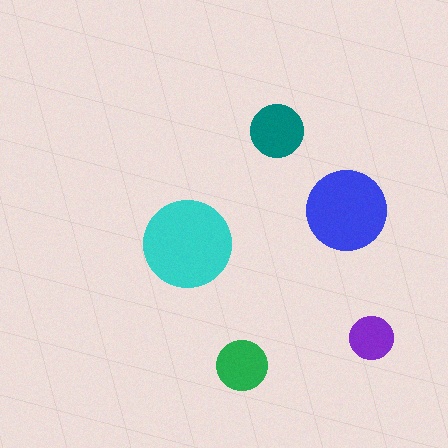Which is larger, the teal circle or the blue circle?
The blue one.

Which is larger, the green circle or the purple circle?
The green one.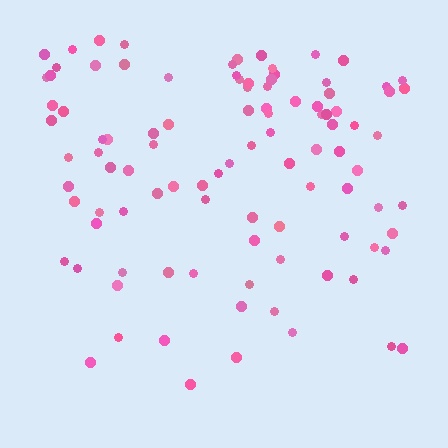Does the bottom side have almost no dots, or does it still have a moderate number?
Still a moderate number, just noticeably fewer than the top.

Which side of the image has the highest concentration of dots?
The top.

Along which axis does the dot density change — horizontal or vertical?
Vertical.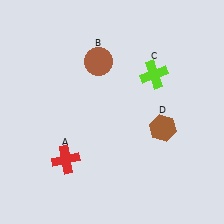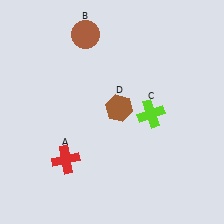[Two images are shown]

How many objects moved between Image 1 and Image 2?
3 objects moved between the two images.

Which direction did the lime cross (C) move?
The lime cross (C) moved down.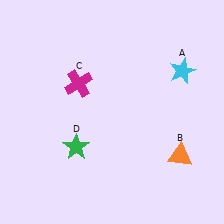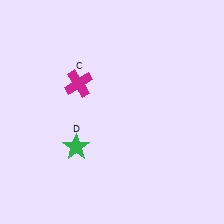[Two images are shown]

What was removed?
The cyan star (A), the orange triangle (B) were removed in Image 2.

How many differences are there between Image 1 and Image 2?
There are 2 differences between the two images.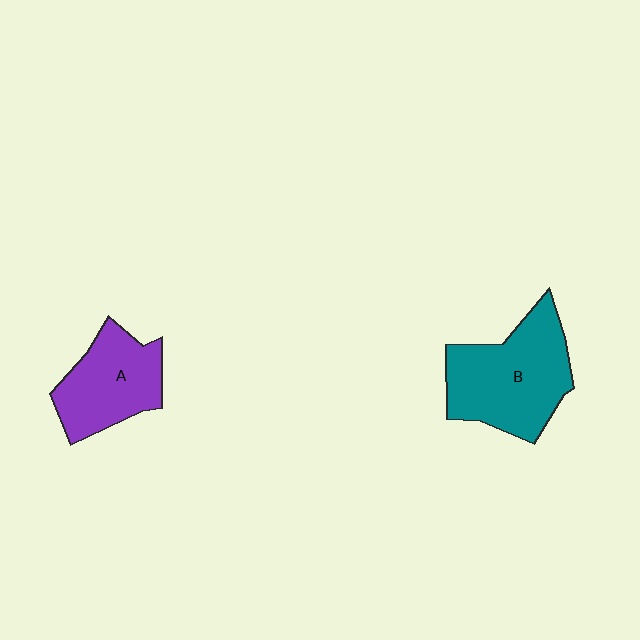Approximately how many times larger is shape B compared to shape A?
Approximately 1.4 times.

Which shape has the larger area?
Shape B (teal).